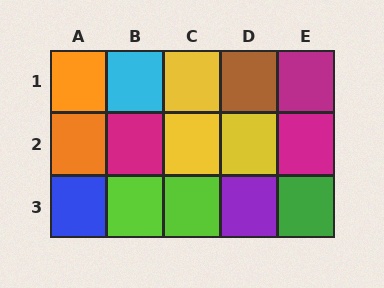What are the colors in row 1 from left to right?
Orange, cyan, yellow, brown, magenta.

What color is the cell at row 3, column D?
Purple.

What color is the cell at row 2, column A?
Orange.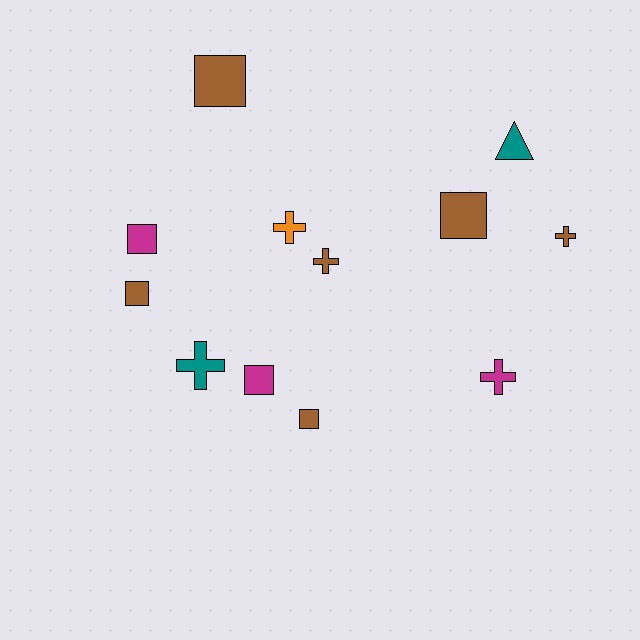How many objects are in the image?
There are 12 objects.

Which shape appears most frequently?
Square, with 6 objects.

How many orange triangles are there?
There are no orange triangles.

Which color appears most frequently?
Brown, with 6 objects.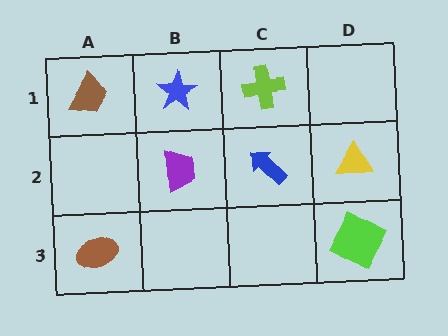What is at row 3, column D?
A lime square.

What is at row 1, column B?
A blue star.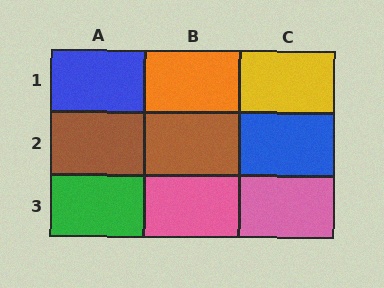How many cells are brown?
2 cells are brown.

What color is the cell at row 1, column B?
Orange.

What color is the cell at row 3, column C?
Pink.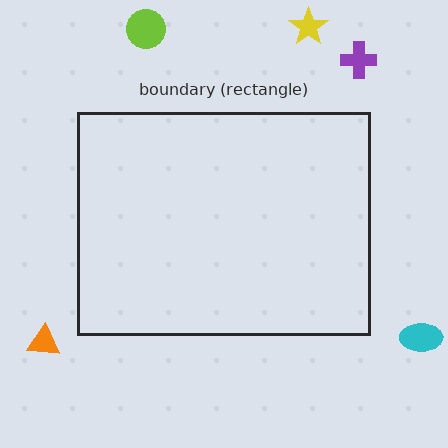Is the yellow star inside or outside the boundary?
Outside.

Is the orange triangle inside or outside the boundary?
Outside.